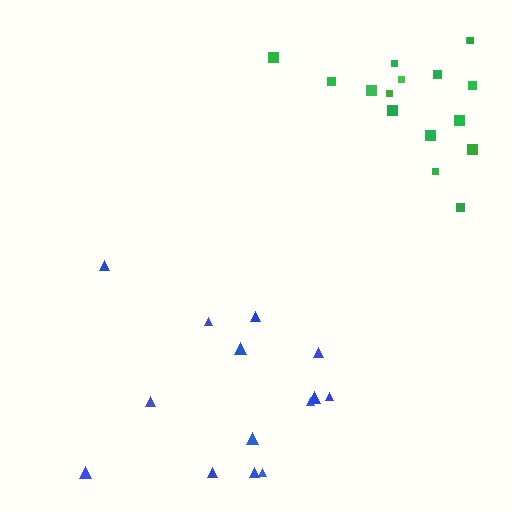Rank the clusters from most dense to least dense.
green, blue.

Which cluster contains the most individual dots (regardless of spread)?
Green (17).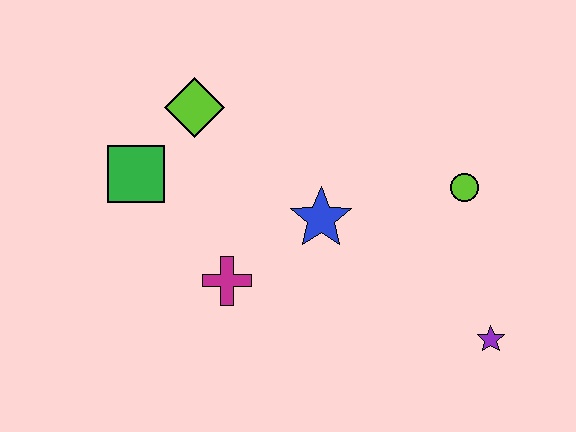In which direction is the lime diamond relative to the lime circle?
The lime diamond is to the left of the lime circle.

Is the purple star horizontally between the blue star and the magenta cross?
No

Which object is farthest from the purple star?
The green square is farthest from the purple star.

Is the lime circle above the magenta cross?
Yes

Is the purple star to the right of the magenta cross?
Yes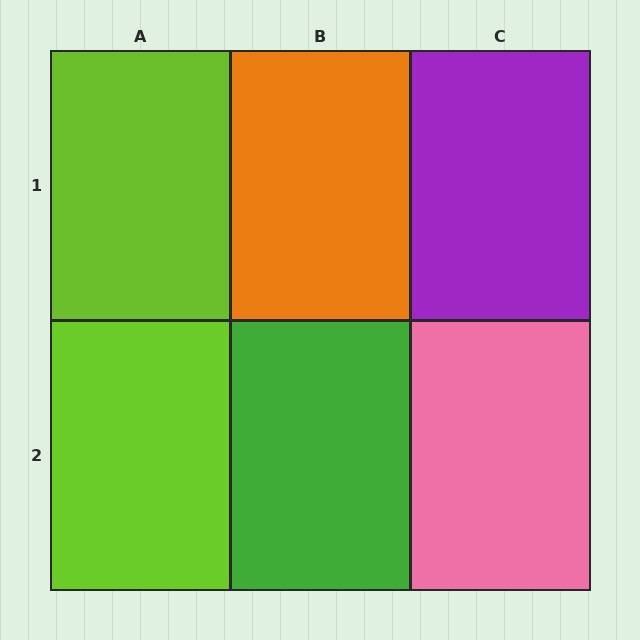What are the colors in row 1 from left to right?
Lime, orange, purple.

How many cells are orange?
1 cell is orange.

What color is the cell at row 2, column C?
Pink.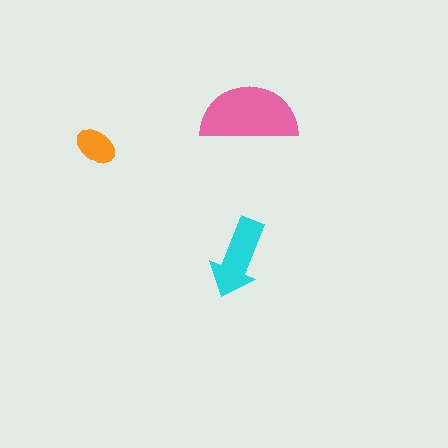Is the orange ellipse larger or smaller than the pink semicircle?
Smaller.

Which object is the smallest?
The orange ellipse.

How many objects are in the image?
There are 3 objects in the image.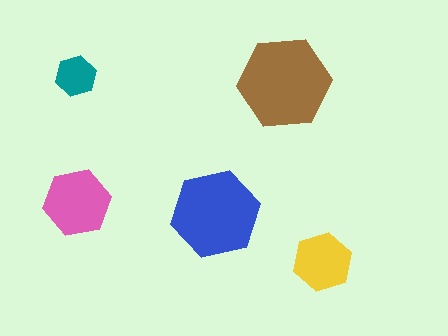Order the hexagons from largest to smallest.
the brown one, the blue one, the pink one, the yellow one, the teal one.